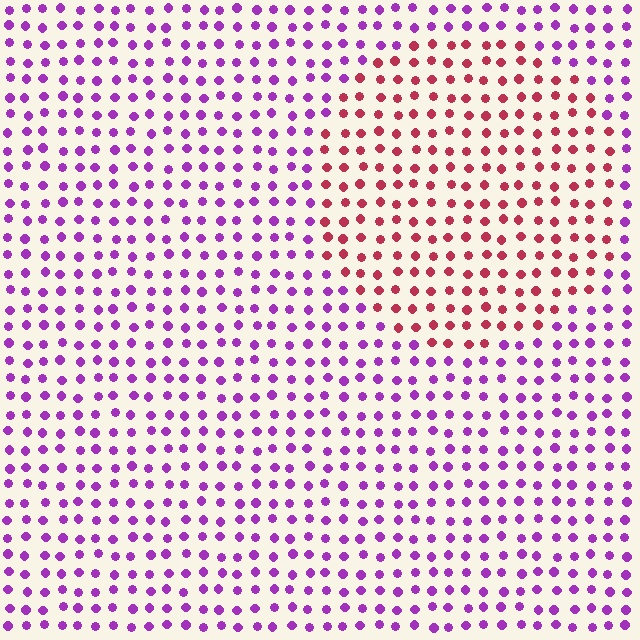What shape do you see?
I see a circle.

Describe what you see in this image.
The image is filled with small purple elements in a uniform arrangement. A circle-shaped region is visible where the elements are tinted to a slightly different hue, forming a subtle color boundary.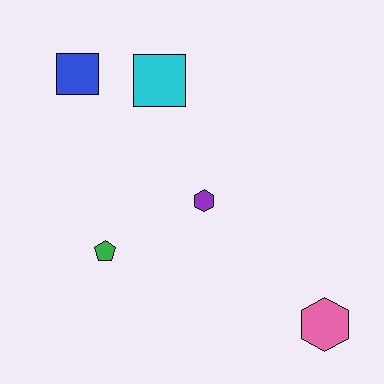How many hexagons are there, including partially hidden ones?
There are 2 hexagons.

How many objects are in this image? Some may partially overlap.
There are 5 objects.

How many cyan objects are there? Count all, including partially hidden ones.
There is 1 cyan object.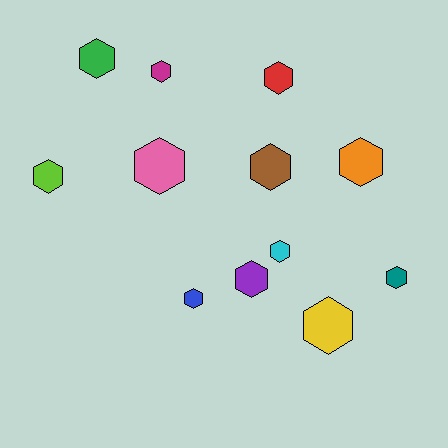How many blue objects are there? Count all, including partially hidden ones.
There is 1 blue object.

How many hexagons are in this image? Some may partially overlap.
There are 12 hexagons.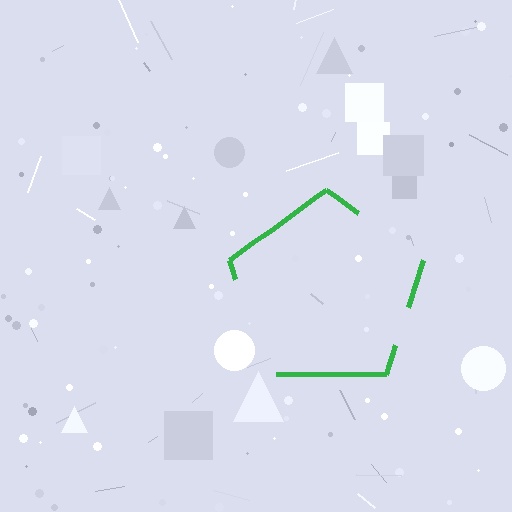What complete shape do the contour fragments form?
The contour fragments form a pentagon.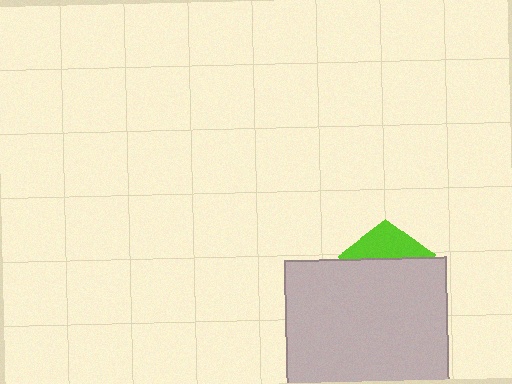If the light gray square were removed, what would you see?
You would see the complete lime pentagon.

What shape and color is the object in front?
The object in front is a light gray square.